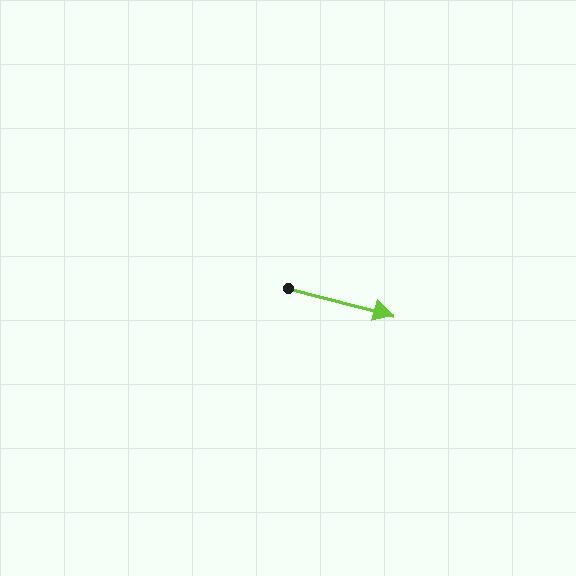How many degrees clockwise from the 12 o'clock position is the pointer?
Approximately 104 degrees.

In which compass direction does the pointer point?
East.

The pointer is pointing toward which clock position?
Roughly 3 o'clock.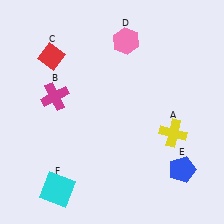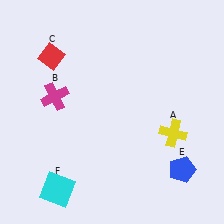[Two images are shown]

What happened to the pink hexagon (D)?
The pink hexagon (D) was removed in Image 2. It was in the top-right area of Image 1.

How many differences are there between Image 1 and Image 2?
There is 1 difference between the two images.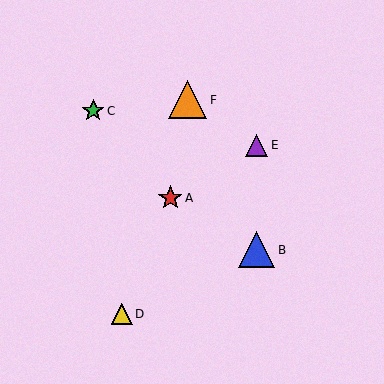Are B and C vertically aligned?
No, B is at x≈257 and C is at x≈93.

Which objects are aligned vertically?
Objects B, E are aligned vertically.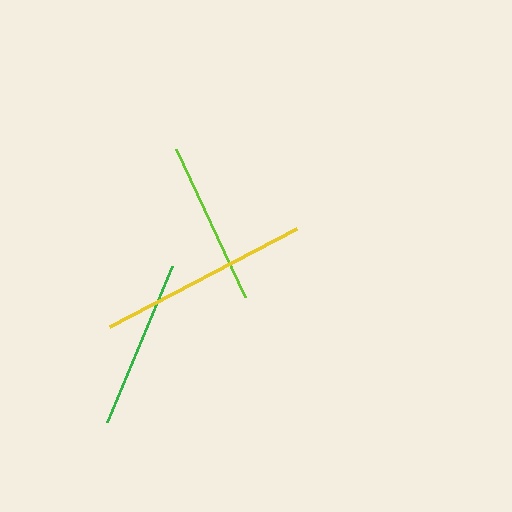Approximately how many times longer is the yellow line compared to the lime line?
The yellow line is approximately 1.3 times the length of the lime line.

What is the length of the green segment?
The green segment is approximately 170 pixels long.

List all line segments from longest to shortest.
From longest to shortest: yellow, green, lime.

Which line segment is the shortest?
The lime line is the shortest at approximately 164 pixels.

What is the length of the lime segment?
The lime segment is approximately 164 pixels long.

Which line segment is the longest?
The yellow line is the longest at approximately 211 pixels.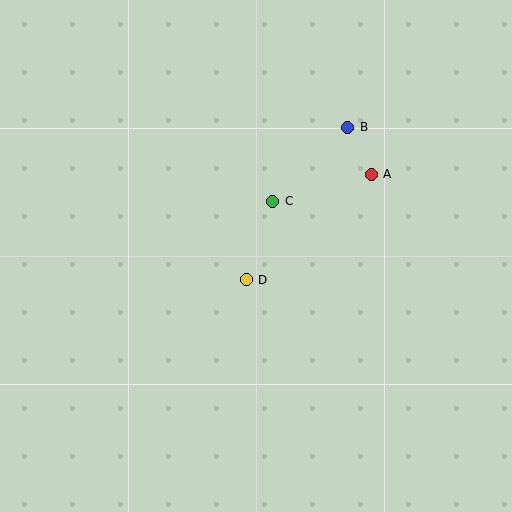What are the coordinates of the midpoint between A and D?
The midpoint between A and D is at (309, 227).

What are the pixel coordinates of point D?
Point D is at (246, 280).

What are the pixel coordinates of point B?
Point B is at (348, 127).